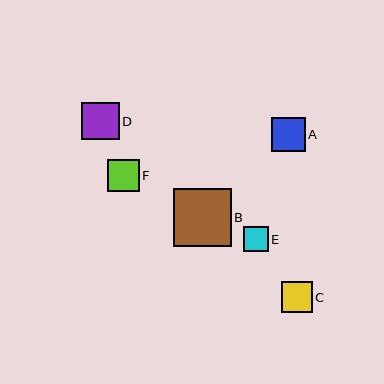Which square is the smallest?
Square E is the smallest with a size of approximately 25 pixels.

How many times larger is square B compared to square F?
Square B is approximately 1.8 times the size of square F.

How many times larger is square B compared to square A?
Square B is approximately 1.7 times the size of square A.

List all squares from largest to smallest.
From largest to smallest: B, D, A, F, C, E.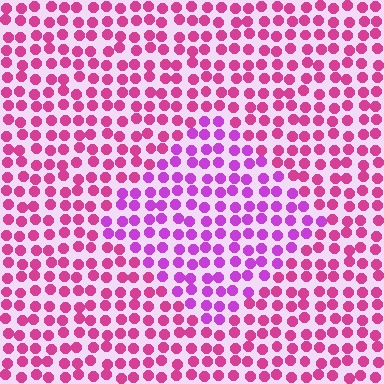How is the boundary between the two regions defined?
The boundary is defined purely by a slight shift in hue (about 33 degrees). Spacing, size, and orientation are identical on both sides.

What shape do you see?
I see a diamond.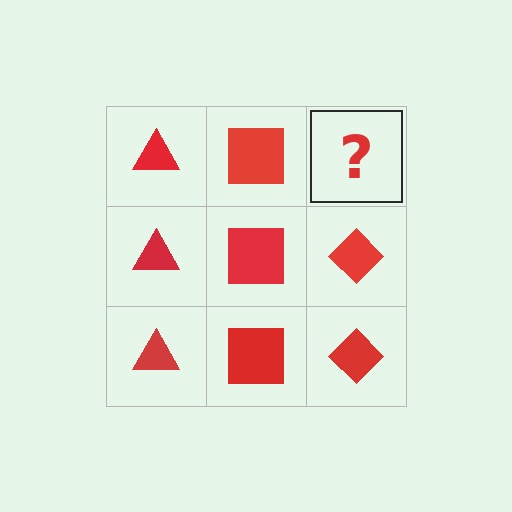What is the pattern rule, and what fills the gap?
The rule is that each column has a consistent shape. The gap should be filled with a red diamond.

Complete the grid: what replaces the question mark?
The question mark should be replaced with a red diamond.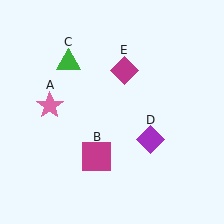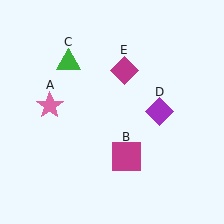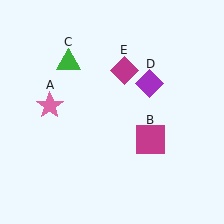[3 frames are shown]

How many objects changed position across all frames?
2 objects changed position: magenta square (object B), purple diamond (object D).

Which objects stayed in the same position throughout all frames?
Pink star (object A) and green triangle (object C) and magenta diamond (object E) remained stationary.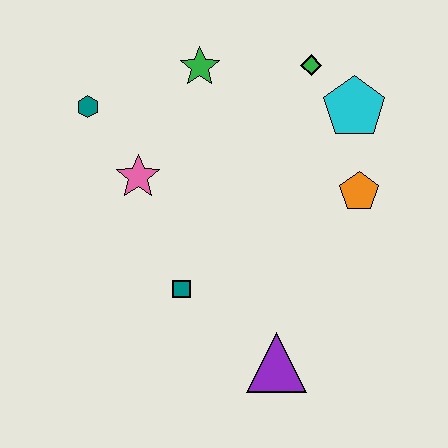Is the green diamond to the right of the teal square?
Yes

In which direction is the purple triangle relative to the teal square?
The purple triangle is to the right of the teal square.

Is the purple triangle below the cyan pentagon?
Yes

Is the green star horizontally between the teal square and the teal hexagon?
No